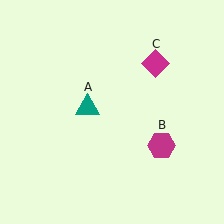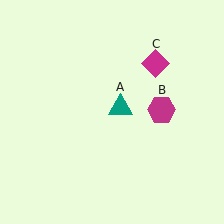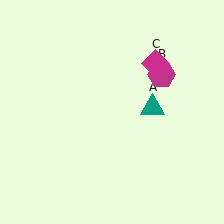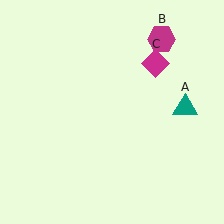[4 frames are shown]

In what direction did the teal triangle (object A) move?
The teal triangle (object A) moved right.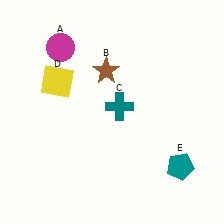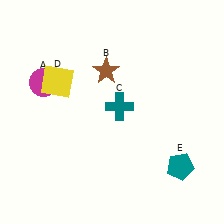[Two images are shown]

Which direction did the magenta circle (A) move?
The magenta circle (A) moved down.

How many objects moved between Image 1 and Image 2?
1 object moved between the two images.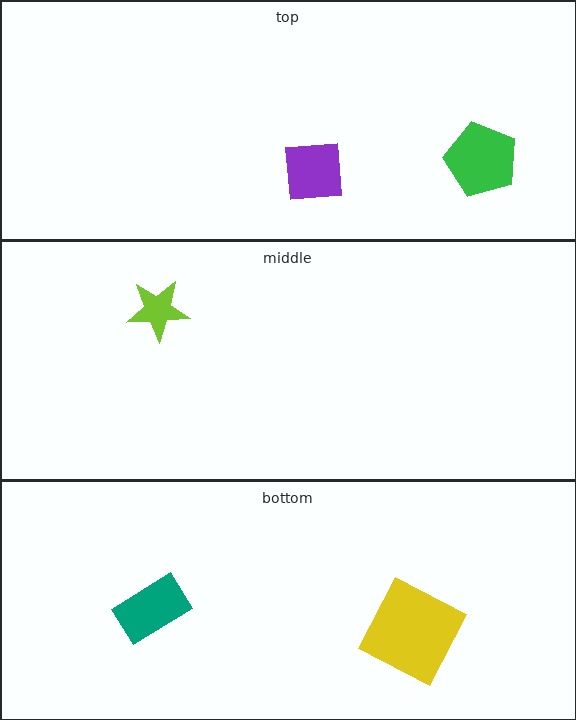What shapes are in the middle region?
The lime star.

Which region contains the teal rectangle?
The bottom region.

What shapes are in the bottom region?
The teal rectangle, the yellow square.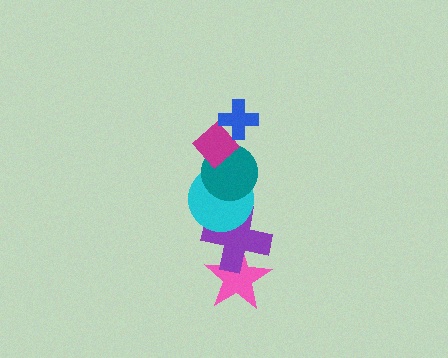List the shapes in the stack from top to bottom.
From top to bottom: the blue cross, the magenta diamond, the teal circle, the cyan circle, the purple cross, the pink star.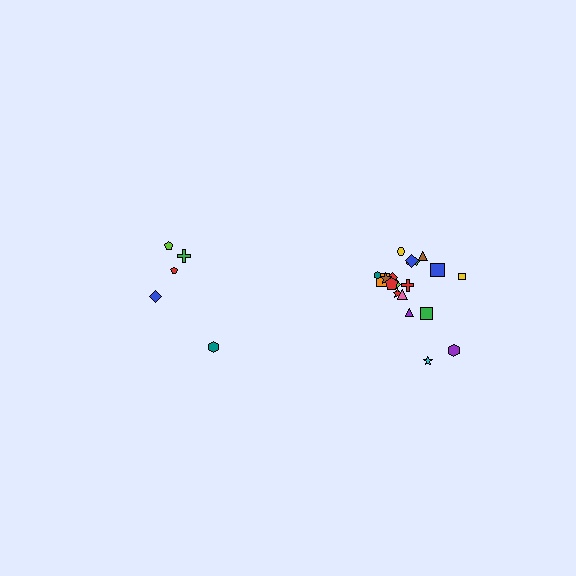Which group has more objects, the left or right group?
The right group.